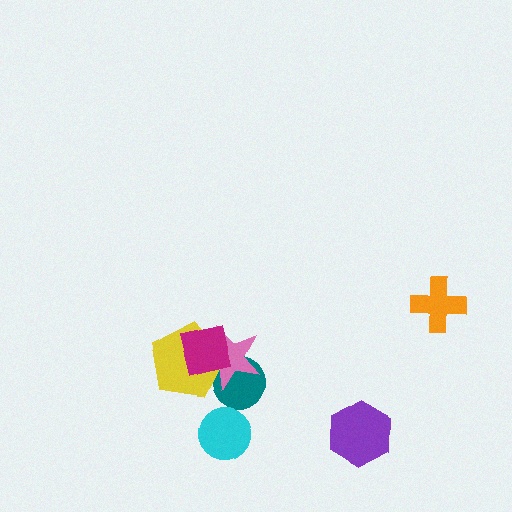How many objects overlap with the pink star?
3 objects overlap with the pink star.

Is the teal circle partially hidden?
Yes, it is partially covered by another shape.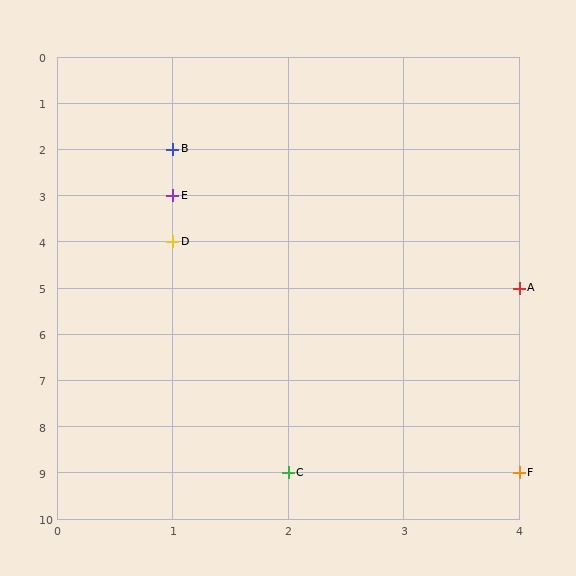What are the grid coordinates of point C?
Point C is at grid coordinates (2, 9).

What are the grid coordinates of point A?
Point A is at grid coordinates (4, 5).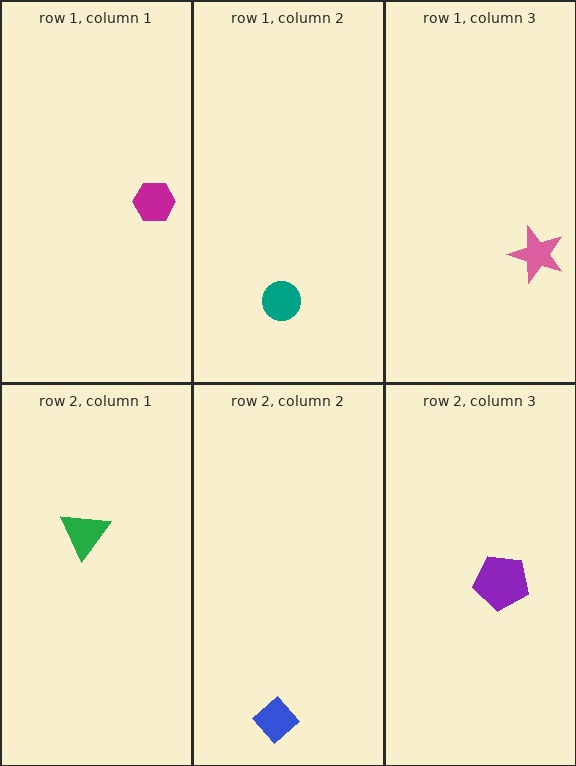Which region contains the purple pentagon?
The row 2, column 3 region.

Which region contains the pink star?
The row 1, column 3 region.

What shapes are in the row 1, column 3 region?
The pink star.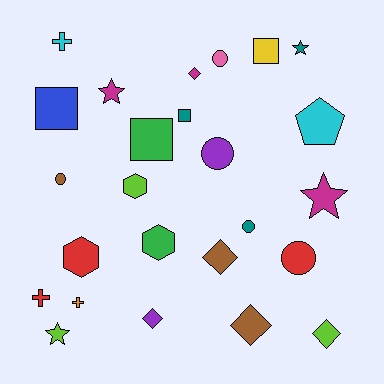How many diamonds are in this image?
There are 5 diamonds.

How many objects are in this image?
There are 25 objects.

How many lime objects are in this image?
There are 3 lime objects.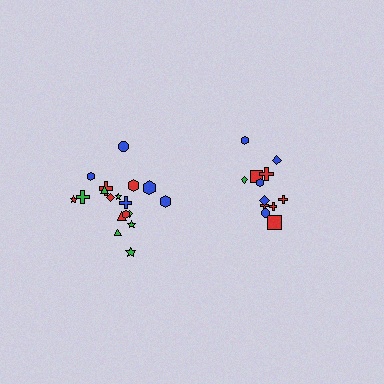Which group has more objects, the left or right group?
The left group.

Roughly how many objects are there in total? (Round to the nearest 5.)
Roughly 30 objects in total.